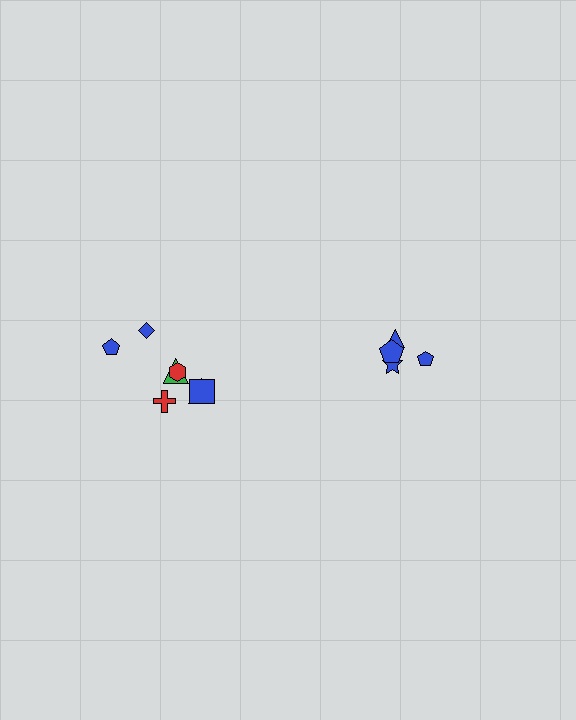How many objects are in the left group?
There are 7 objects.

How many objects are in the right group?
There are 4 objects.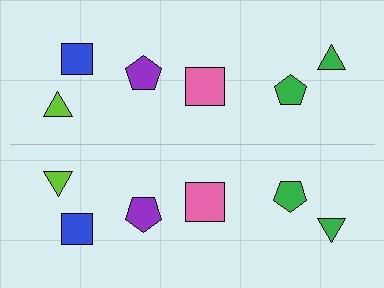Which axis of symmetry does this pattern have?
The pattern has a horizontal axis of symmetry running through the center of the image.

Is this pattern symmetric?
Yes, this pattern has bilateral (reflection) symmetry.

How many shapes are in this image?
There are 12 shapes in this image.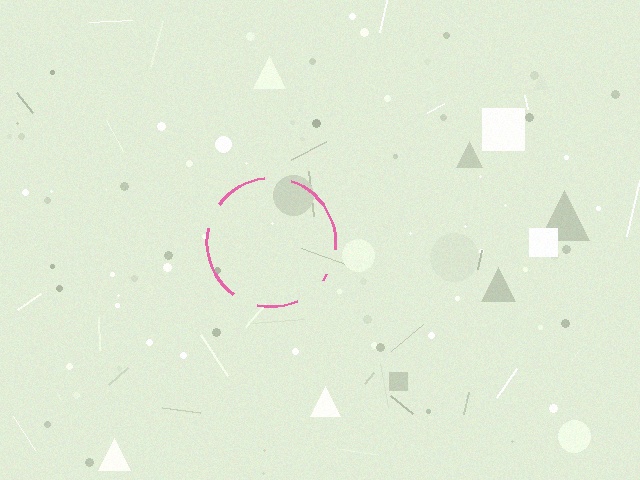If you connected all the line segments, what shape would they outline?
They would outline a circle.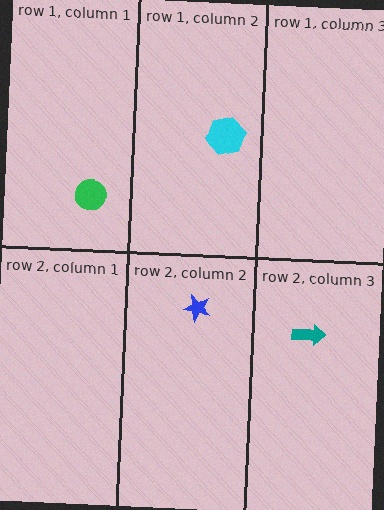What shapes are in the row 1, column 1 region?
The green circle.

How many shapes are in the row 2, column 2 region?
1.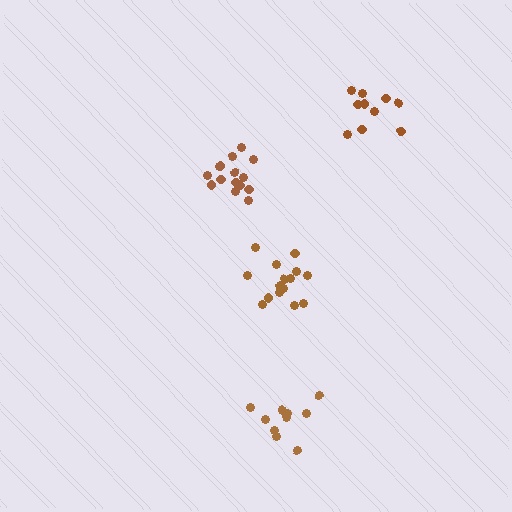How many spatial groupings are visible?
There are 4 spatial groupings.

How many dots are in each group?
Group 1: 11 dots, Group 2: 10 dots, Group 3: 15 dots, Group 4: 15 dots (51 total).